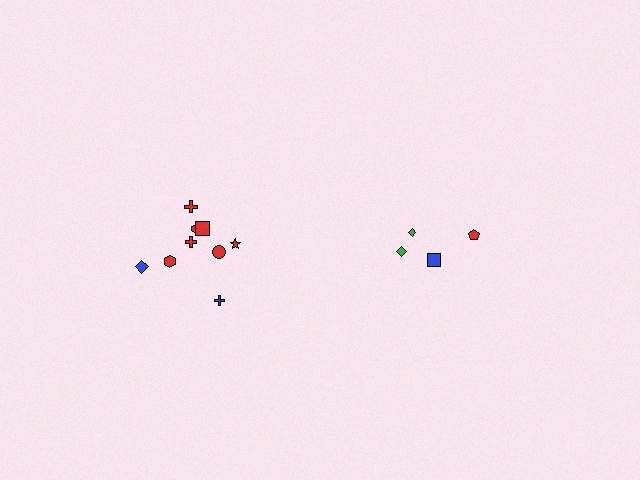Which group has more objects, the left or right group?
The left group.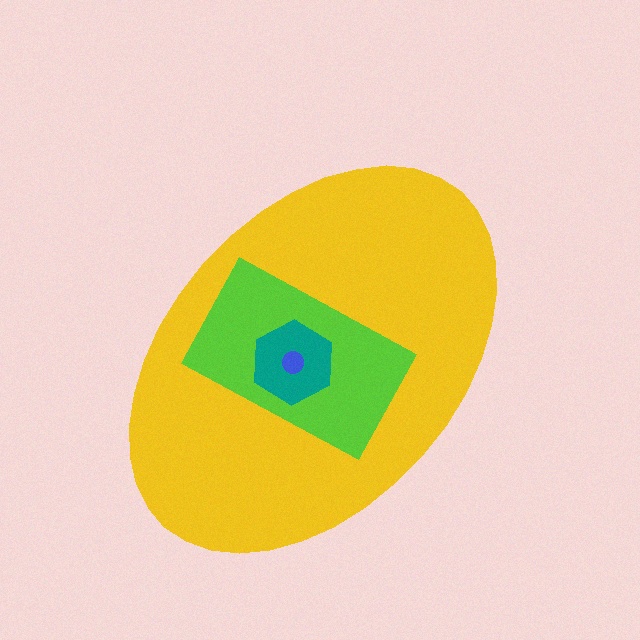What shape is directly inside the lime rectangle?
The teal hexagon.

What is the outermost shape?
The yellow ellipse.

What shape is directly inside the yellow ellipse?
The lime rectangle.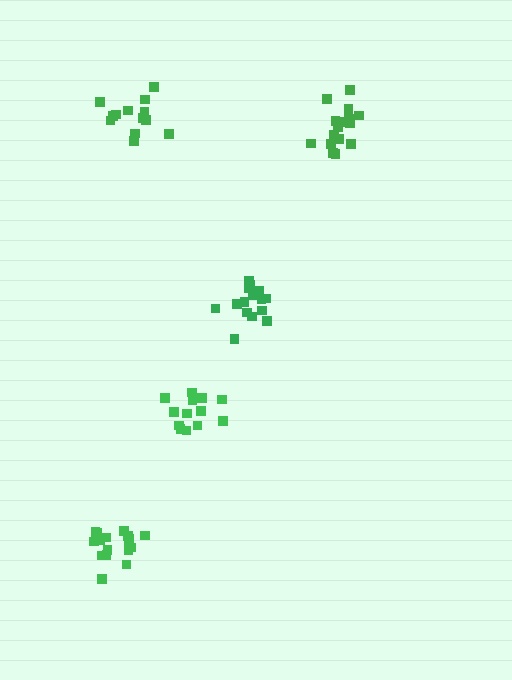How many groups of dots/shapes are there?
There are 5 groups.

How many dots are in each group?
Group 1: 13 dots, Group 2: 17 dots, Group 3: 15 dots, Group 4: 13 dots, Group 5: 17 dots (75 total).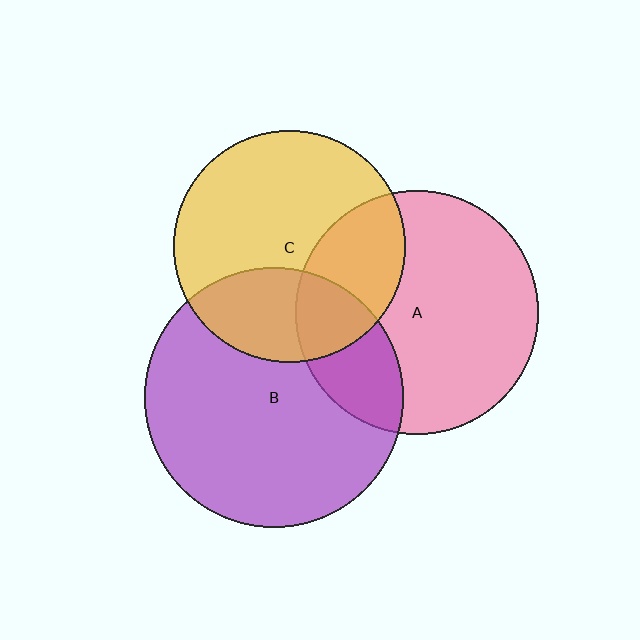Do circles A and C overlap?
Yes.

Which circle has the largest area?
Circle B (purple).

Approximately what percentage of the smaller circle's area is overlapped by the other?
Approximately 30%.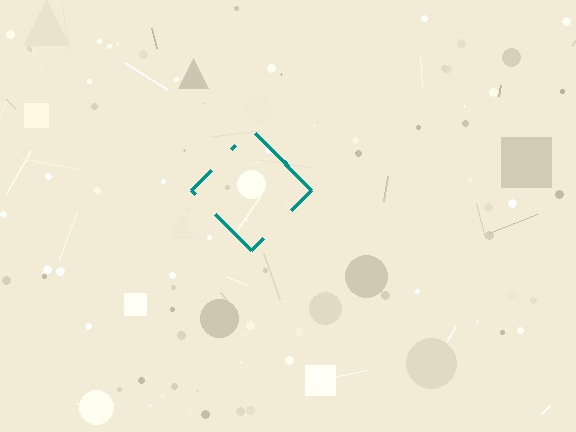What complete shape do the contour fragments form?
The contour fragments form a diamond.